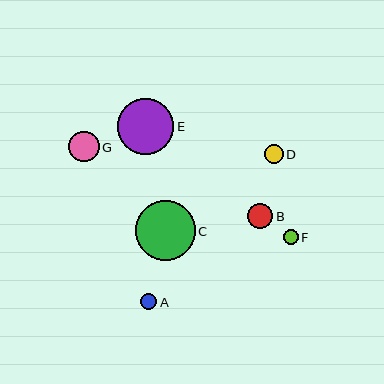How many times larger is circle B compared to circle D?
Circle B is approximately 1.3 times the size of circle D.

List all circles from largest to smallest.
From largest to smallest: C, E, G, B, D, A, F.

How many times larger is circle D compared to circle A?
Circle D is approximately 1.2 times the size of circle A.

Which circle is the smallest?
Circle F is the smallest with a size of approximately 15 pixels.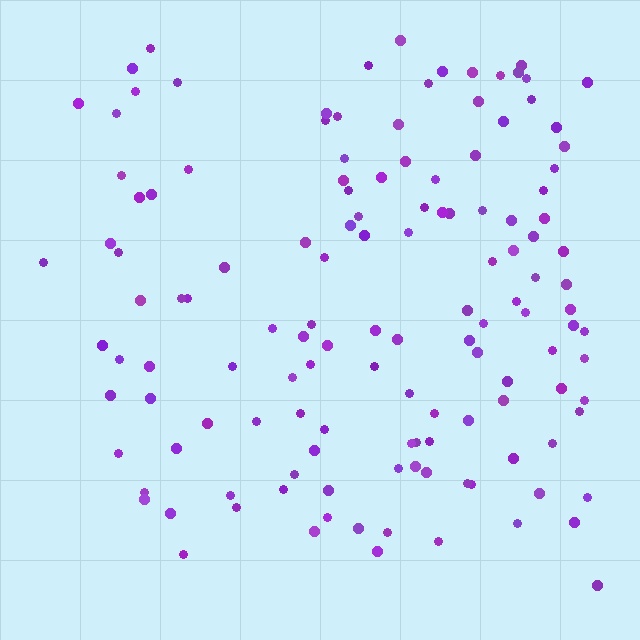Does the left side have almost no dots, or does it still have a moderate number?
Still a moderate number, just noticeably fewer than the right.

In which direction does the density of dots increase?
From left to right, with the right side densest.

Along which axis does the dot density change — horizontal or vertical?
Horizontal.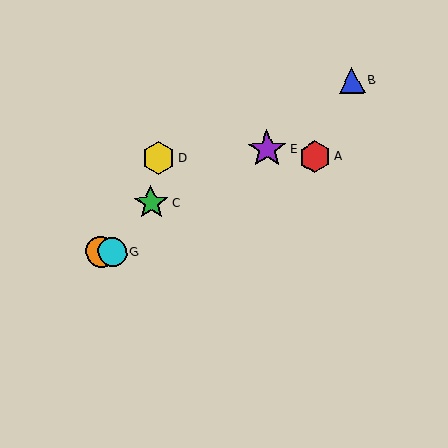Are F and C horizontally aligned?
No, F is at y≈252 and C is at y≈203.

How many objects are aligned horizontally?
2 objects (F, G) are aligned horizontally.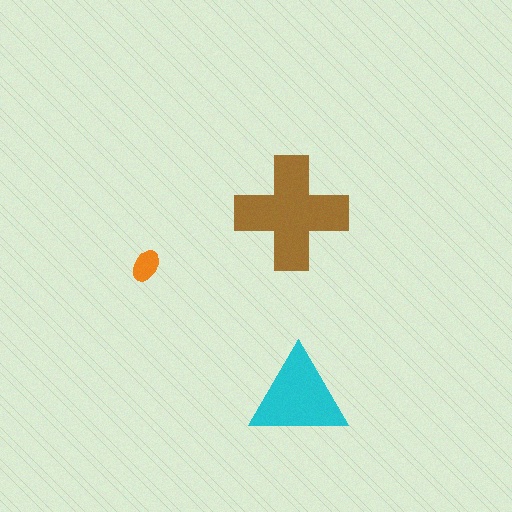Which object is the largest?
The brown cross.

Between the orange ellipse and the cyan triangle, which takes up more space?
The cyan triangle.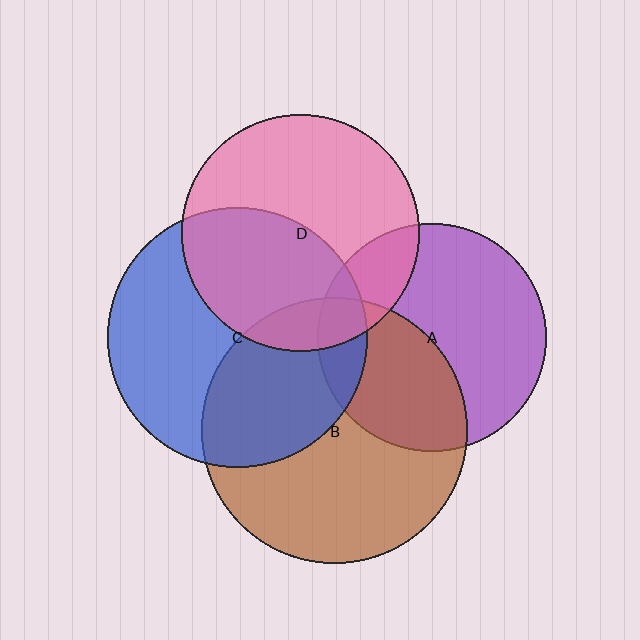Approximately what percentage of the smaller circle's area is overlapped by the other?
Approximately 20%.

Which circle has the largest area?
Circle B (brown).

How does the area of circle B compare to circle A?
Approximately 1.4 times.